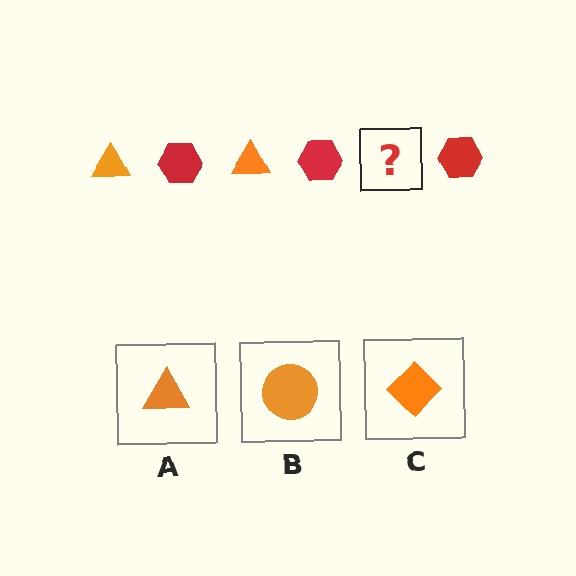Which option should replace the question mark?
Option A.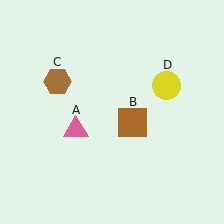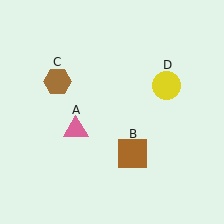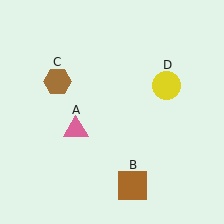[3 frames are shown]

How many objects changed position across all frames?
1 object changed position: brown square (object B).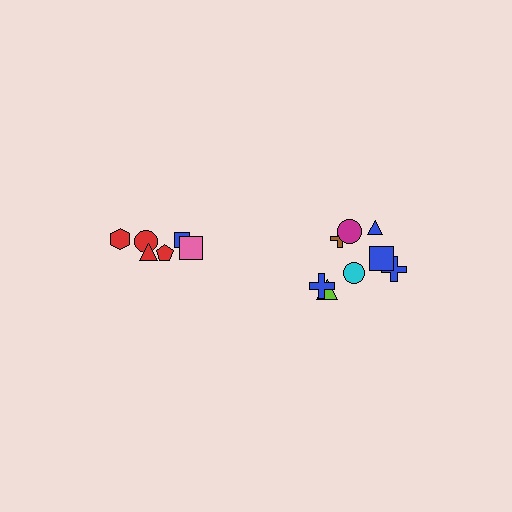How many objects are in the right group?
There are 8 objects.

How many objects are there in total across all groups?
There are 14 objects.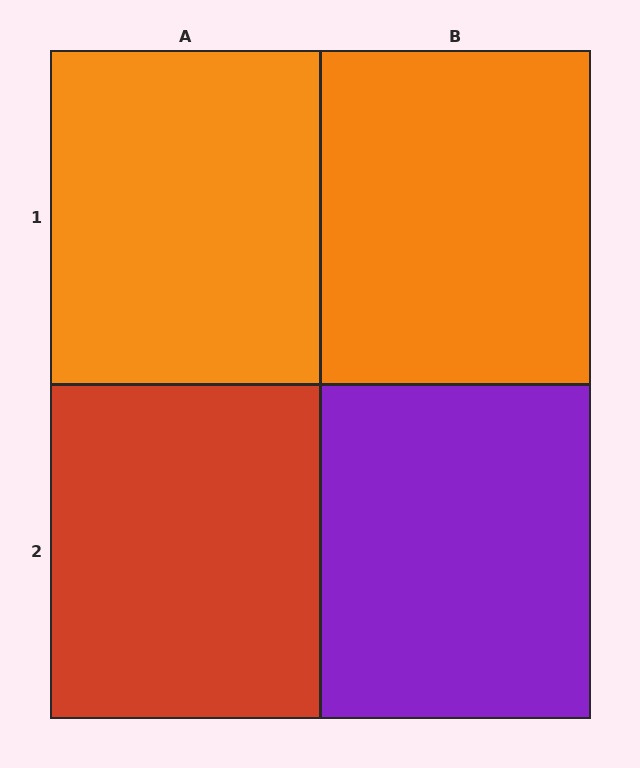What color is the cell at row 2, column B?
Purple.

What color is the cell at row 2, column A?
Red.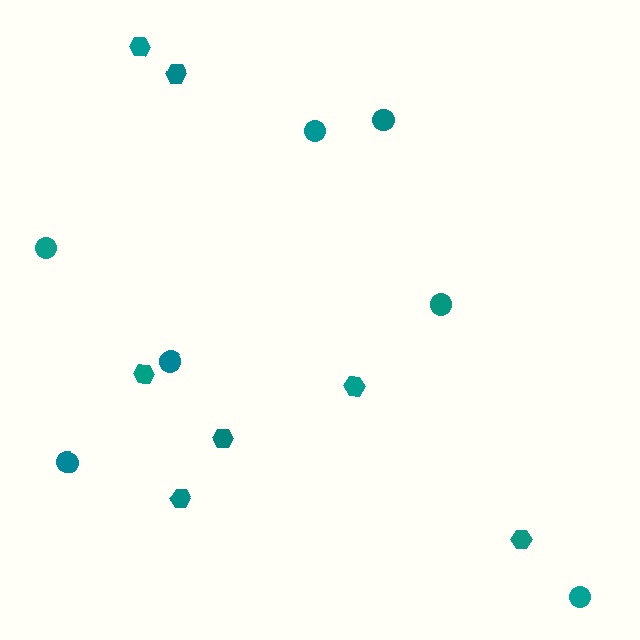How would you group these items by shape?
There are 2 groups: one group of circles (7) and one group of hexagons (7).